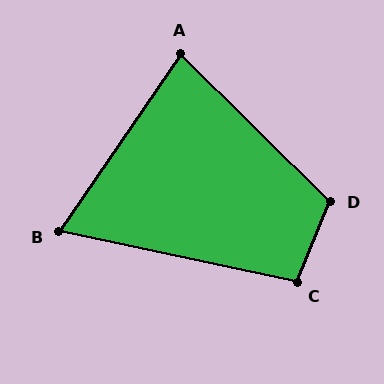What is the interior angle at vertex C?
Approximately 100 degrees (obtuse).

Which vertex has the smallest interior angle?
B, at approximately 68 degrees.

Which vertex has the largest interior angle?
D, at approximately 112 degrees.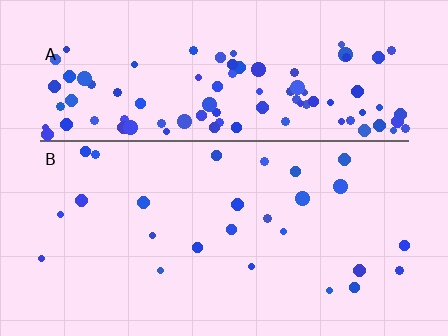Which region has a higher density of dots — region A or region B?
A (the top).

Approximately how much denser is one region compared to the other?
Approximately 4.1× — region A over region B.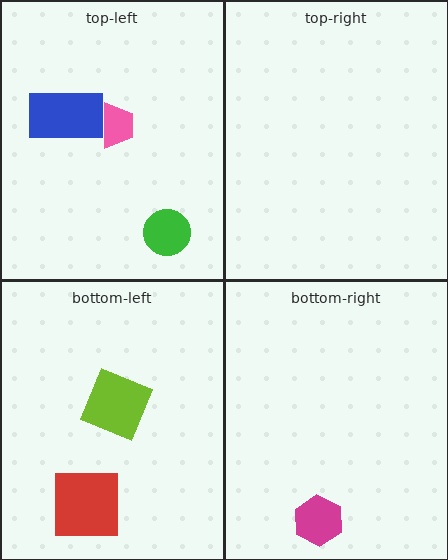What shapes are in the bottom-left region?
The lime diamond, the red square.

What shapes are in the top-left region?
The green circle, the pink trapezoid, the blue rectangle.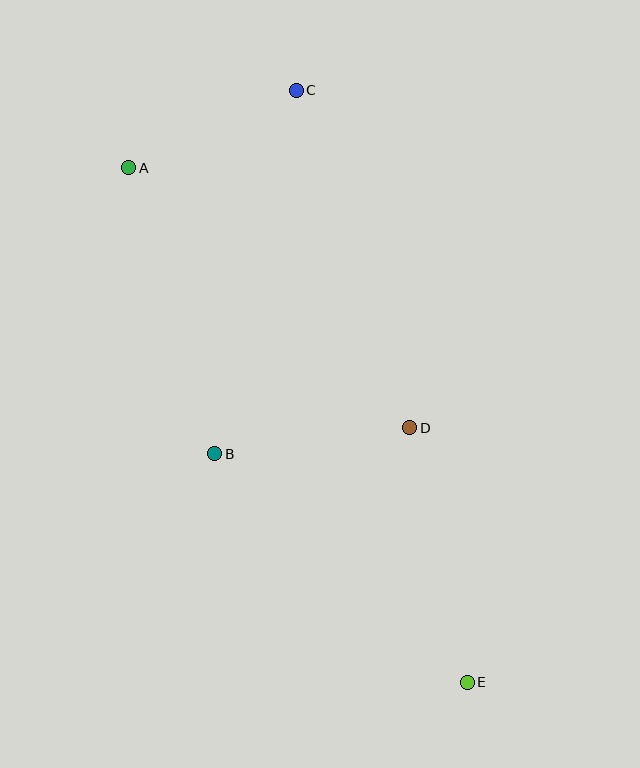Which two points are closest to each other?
Points A and C are closest to each other.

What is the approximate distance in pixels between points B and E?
The distance between B and E is approximately 340 pixels.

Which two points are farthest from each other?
Points C and E are farthest from each other.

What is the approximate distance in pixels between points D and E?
The distance between D and E is approximately 261 pixels.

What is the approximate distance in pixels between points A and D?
The distance between A and D is approximately 382 pixels.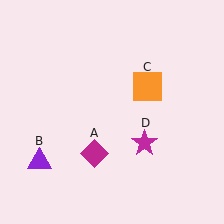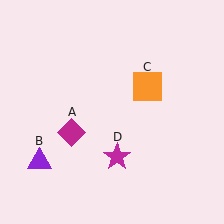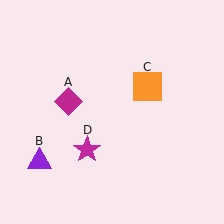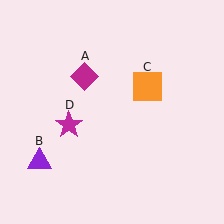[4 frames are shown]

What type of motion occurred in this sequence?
The magenta diamond (object A), magenta star (object D) rotated clockwise around the center of the scene.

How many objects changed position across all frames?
2 objects changed position: magenta diamond (object A), magenta star (object D).